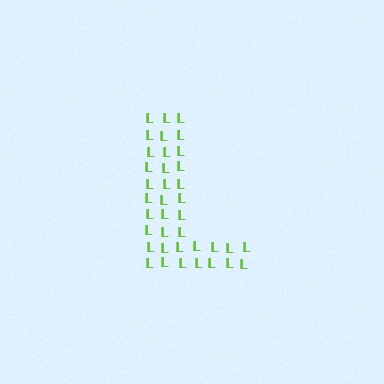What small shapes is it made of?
It is made of small letter L's.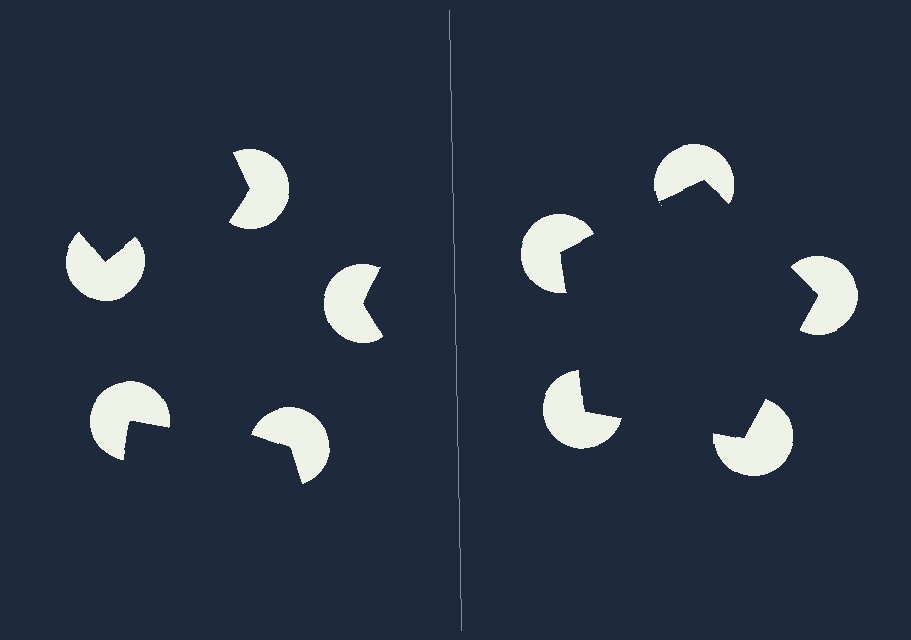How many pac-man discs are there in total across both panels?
10 — 5 on each side.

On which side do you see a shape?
An illusory pentagon appears on the right side. On the left side the wedge cuts are rotated, so no coherent shape forms.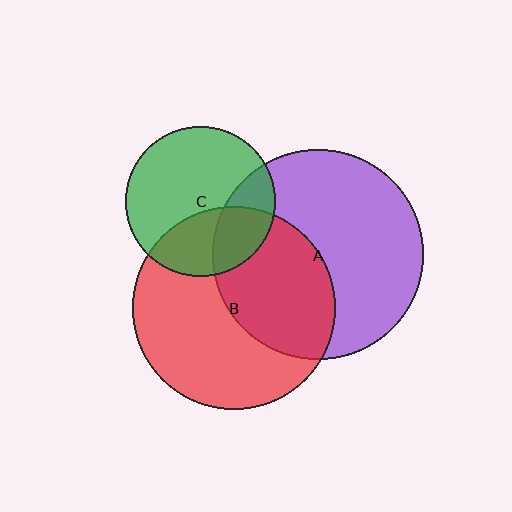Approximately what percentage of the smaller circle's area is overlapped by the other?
Approximately 35%.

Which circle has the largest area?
Circle A (purple).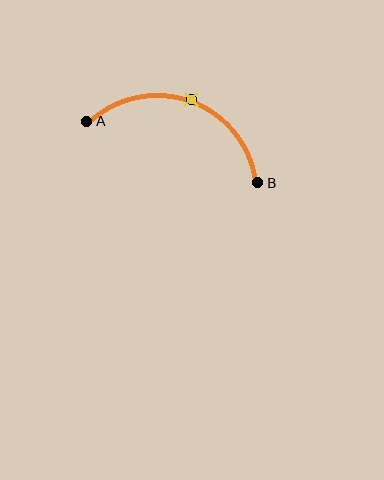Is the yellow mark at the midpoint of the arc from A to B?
Yes. The yellow mark lies on the arc at equal arc-length from both A and B — it is the arc midpoint.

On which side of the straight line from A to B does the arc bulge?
The arc bulges above the straight line connecting A and B.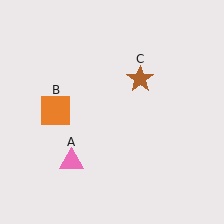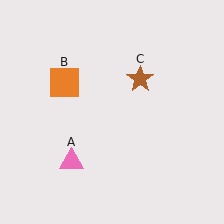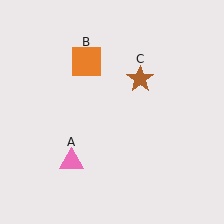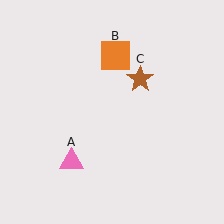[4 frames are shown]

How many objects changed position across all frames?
1 object changed position: orange square (object B).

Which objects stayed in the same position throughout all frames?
Pink triangle (object A) and brown star (object C) remained stationary.